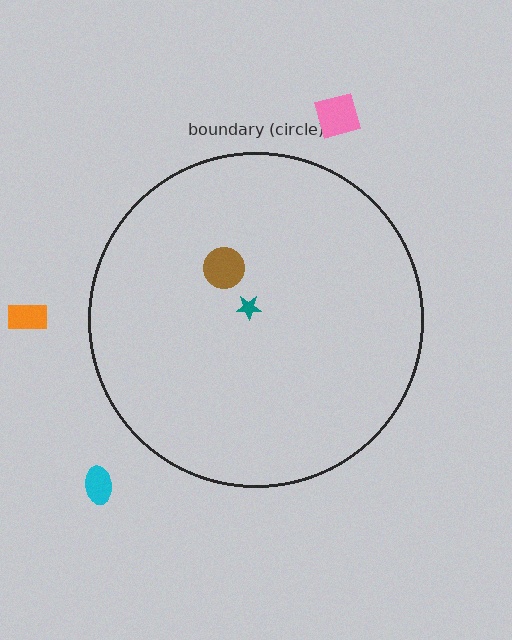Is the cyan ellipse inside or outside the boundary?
Outside.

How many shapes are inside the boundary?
2 inside, 3 outside.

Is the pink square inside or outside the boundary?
Outside.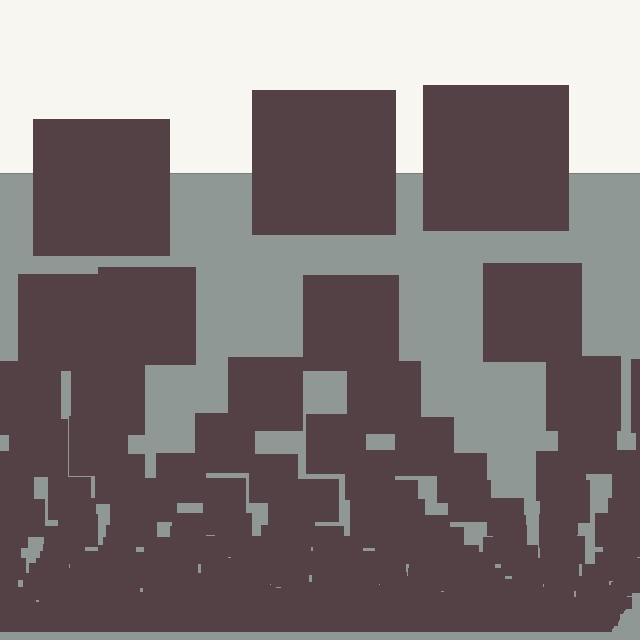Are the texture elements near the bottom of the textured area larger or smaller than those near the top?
Smaller. The gradient is inverted — elements near the bottom are smaller and denser.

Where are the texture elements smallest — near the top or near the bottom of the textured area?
Near the bottom.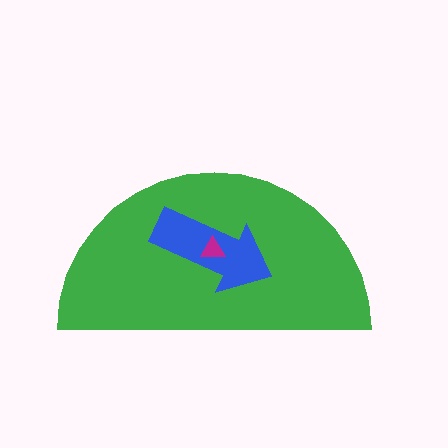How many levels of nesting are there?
3.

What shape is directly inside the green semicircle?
The blue arrow.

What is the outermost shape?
The green semicircle.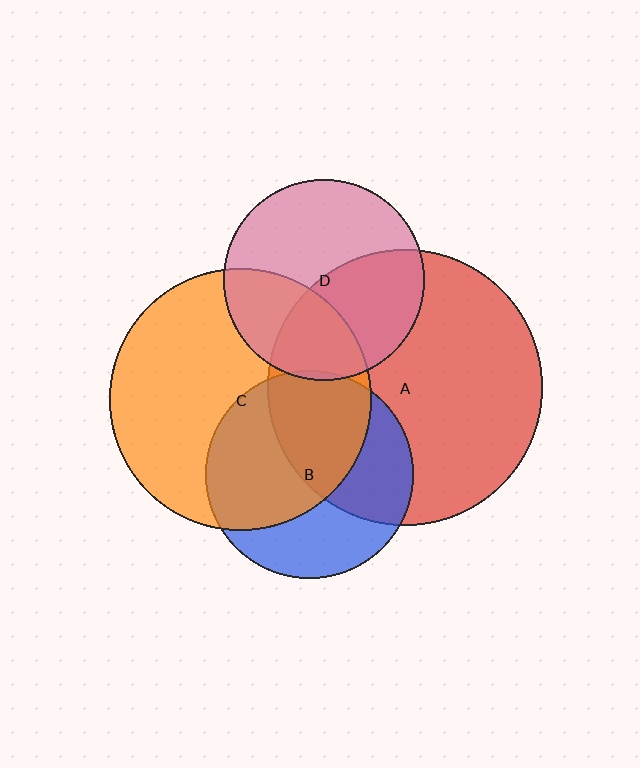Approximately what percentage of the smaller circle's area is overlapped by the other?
Approximately 35%.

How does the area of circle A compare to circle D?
Approximately 1.9 times.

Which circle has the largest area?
Circle A (red).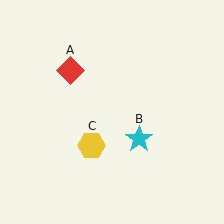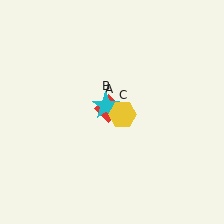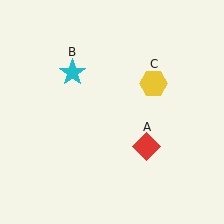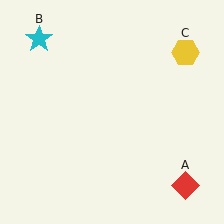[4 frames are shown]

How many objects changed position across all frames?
3 objects changed position: red diamond (object A), cyan star (object B), yellow hexagon (object C).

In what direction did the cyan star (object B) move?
The cyan star (object B) moved up and to the left.